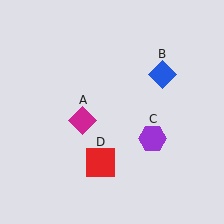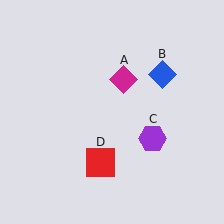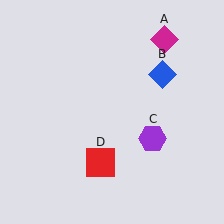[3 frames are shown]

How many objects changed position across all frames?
1 object changed position: magenta diamond (object A).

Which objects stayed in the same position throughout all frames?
Blue diamond (object B) and purple hexagon (object C) and red square (object D) remained stationary.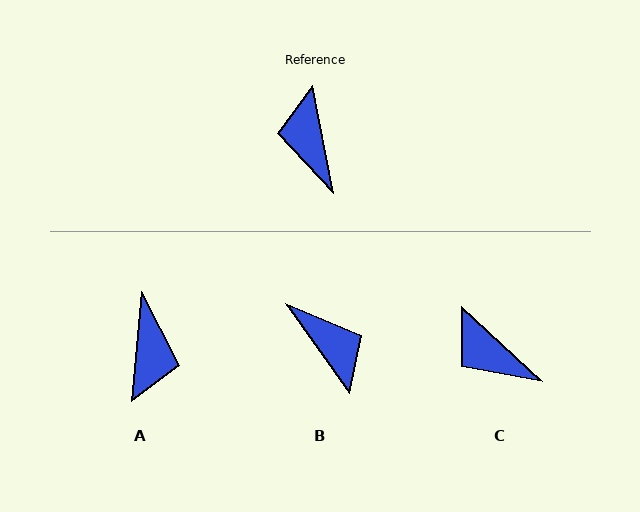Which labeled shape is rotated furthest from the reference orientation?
A, about 164 degrees away.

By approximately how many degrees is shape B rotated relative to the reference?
Approximately 155 degrees clockwise.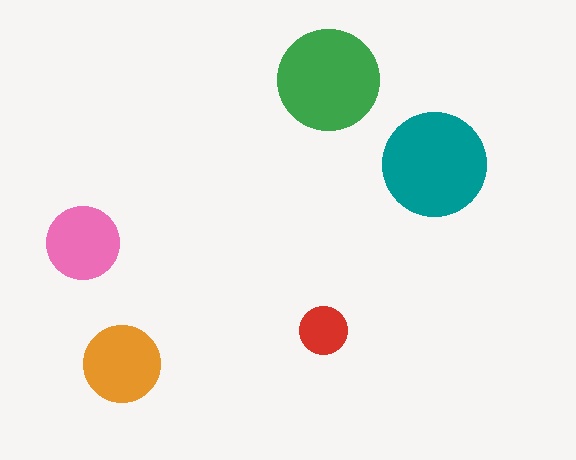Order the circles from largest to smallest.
the teal one, the green one, the orange one, the pink one, the red one.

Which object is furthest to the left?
The pink circle is leftmost.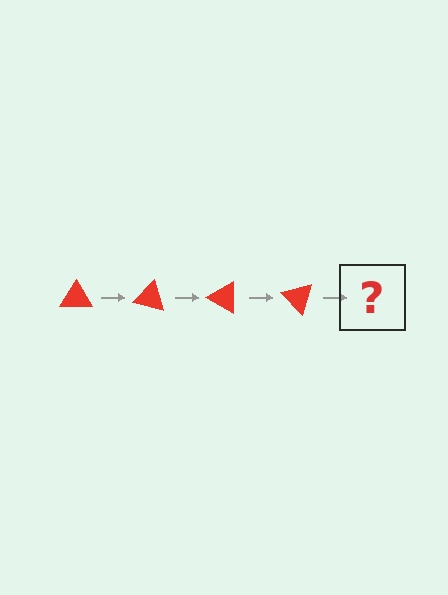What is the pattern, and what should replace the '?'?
The pattern is that the triangle rotates 15 degrees each step. The '?' should be a red triangle rotated 60 degrees.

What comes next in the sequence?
The next element should be a red triangle rotated 60 degrees.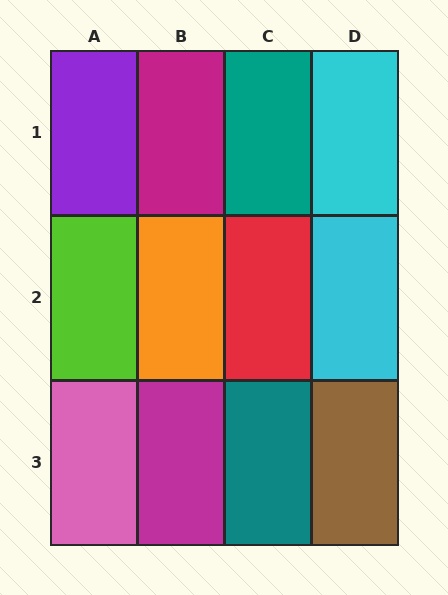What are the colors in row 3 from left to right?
Pink, magenta, teal, brown.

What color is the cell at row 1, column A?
Purple.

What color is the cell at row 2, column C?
Red.